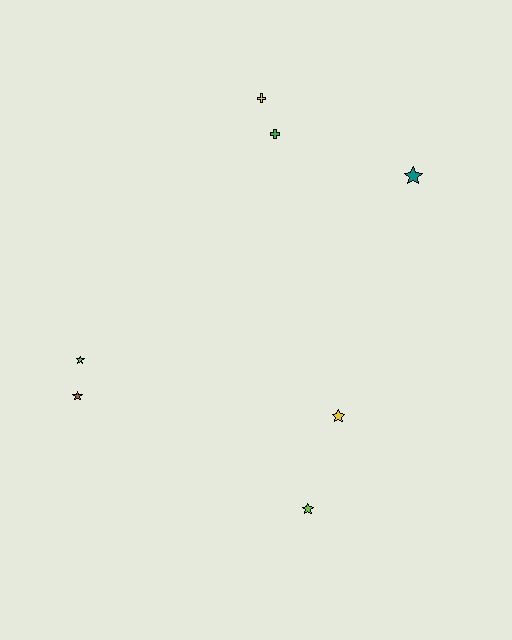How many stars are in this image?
There are 5 stars.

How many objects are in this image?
There are 7 objects.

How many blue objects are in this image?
There are no blue objects.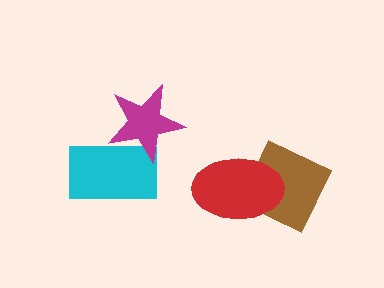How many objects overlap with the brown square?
1 object overlaps with the brown square.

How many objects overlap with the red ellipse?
1 object overlaps with the red ellipse.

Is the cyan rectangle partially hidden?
Yes, it is partially covered by another shape.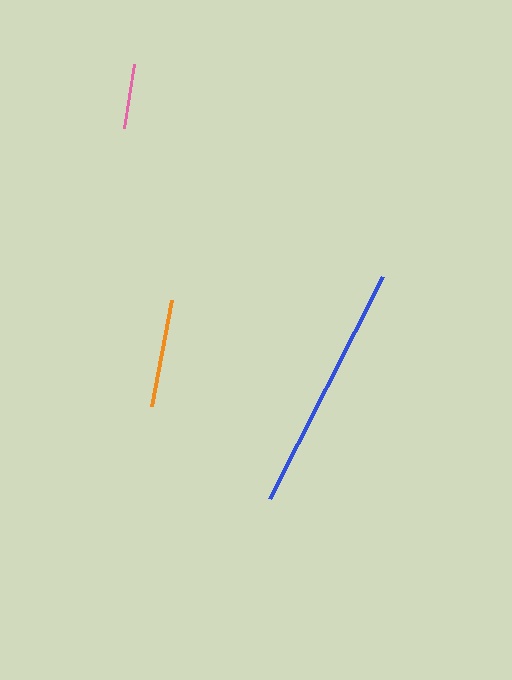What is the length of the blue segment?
The blue segment is approximately 249 pixels long.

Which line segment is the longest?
The blue line is the longest at approximately 249 pixels.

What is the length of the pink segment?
The pink segment is approximately 65 pixels long.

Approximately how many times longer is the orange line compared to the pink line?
The orange line is approximately 1.7 times the length of the pink line.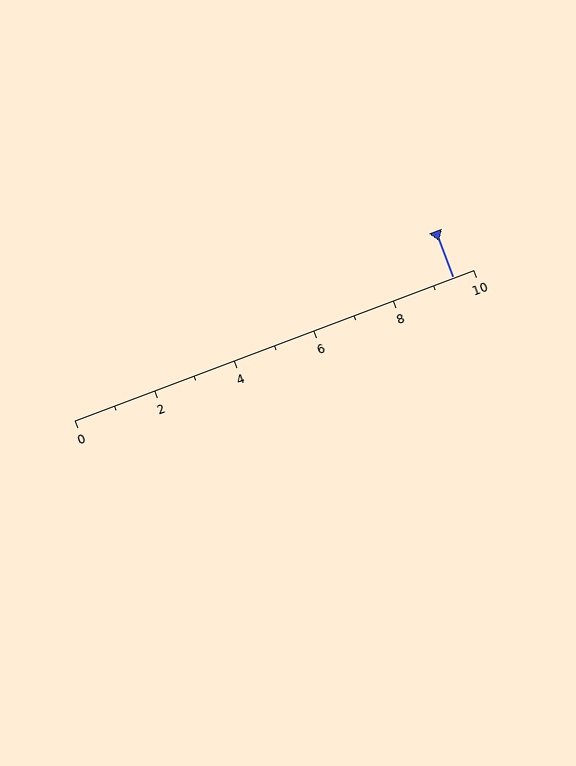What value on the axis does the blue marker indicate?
The marker indicates approximately 9.5.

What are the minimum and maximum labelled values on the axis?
The axis runs from 0 to 10.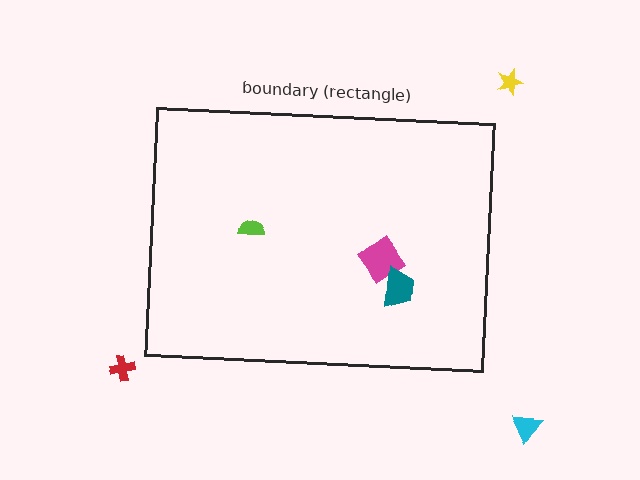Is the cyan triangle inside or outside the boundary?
Outside.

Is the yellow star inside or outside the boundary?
Outside.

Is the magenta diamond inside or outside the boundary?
Inside.